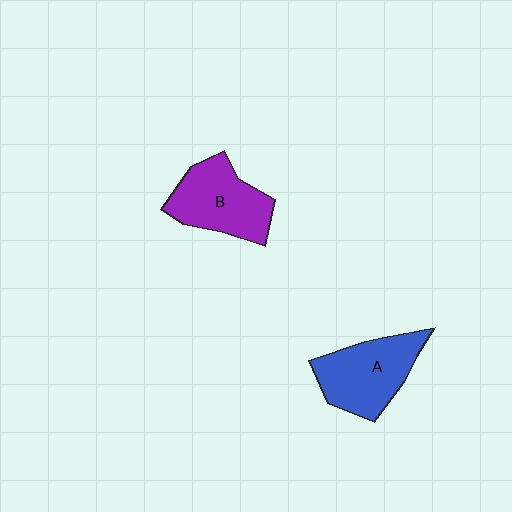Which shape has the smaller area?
Shape B (purple).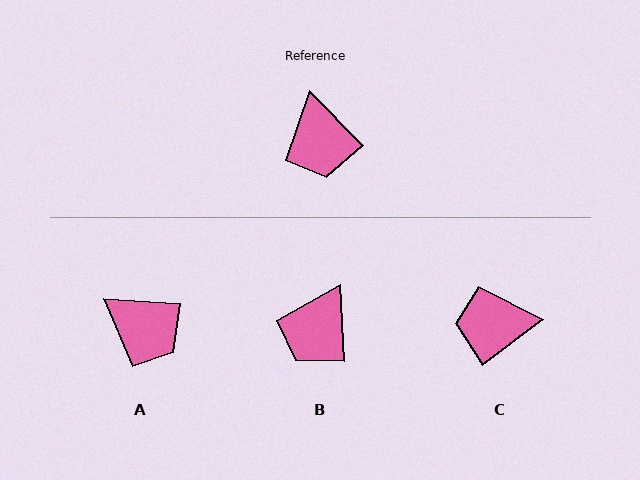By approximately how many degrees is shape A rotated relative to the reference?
Approximately 42 degrees counter-clockwise.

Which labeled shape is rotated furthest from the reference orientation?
C, about 98 degrees away.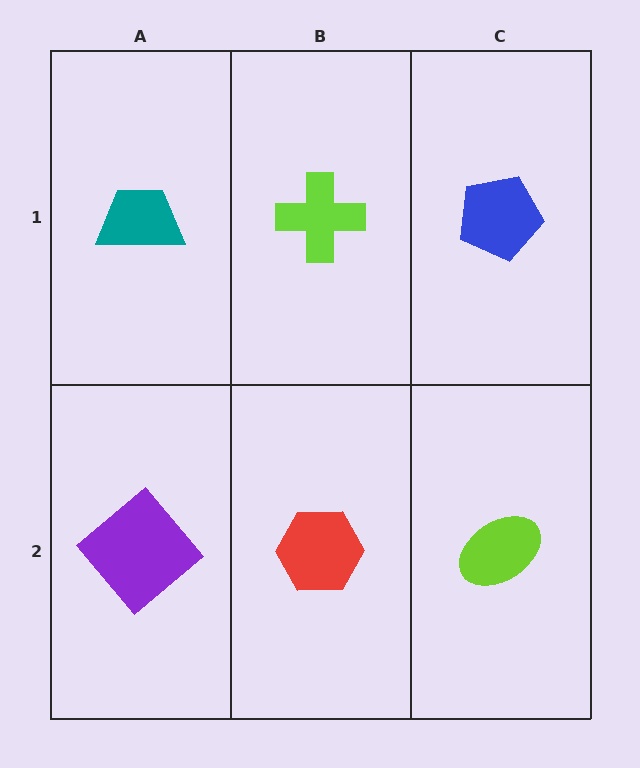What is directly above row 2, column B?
A lime cross.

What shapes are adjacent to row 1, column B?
A red hexagon (row 2, column B), a teal trapezoid (row 1, column A), a blue pentagon (row 1, column C).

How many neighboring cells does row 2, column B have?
3.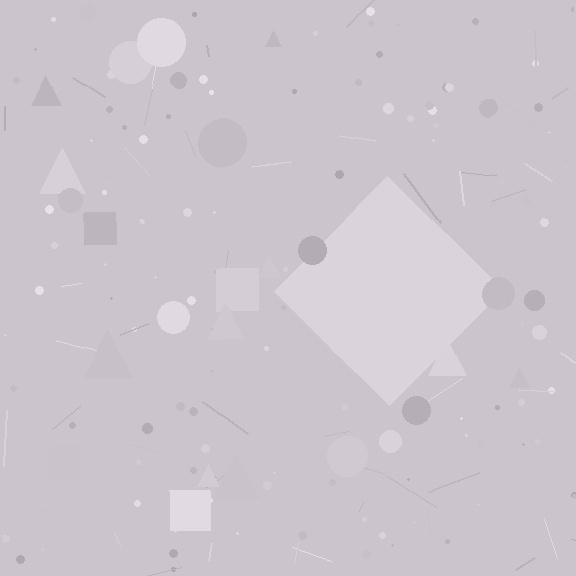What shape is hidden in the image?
A diamond is hidden in the image.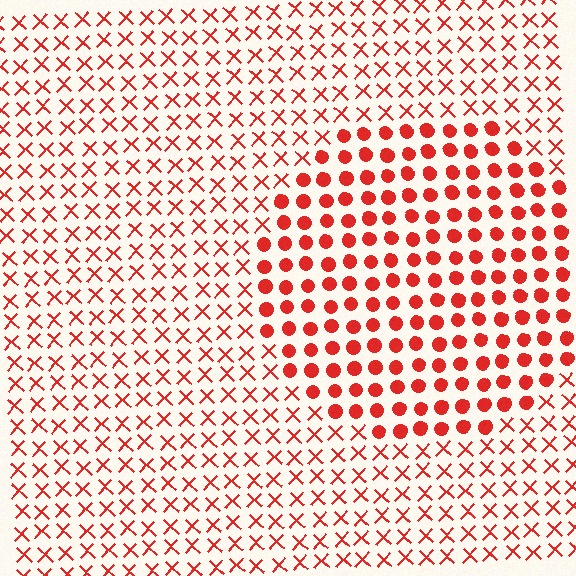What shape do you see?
I see a circle.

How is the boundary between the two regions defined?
The boundary is defined by a change in element shape: circles inside vs. X marks outside. All elements share the same color and spacing.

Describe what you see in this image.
The image is filled with small red elements arranged in a uniform grid. A circle-shaped region contains circles, while the surrounding area contains X marks. The boundary is defined purely by the change in element shape.